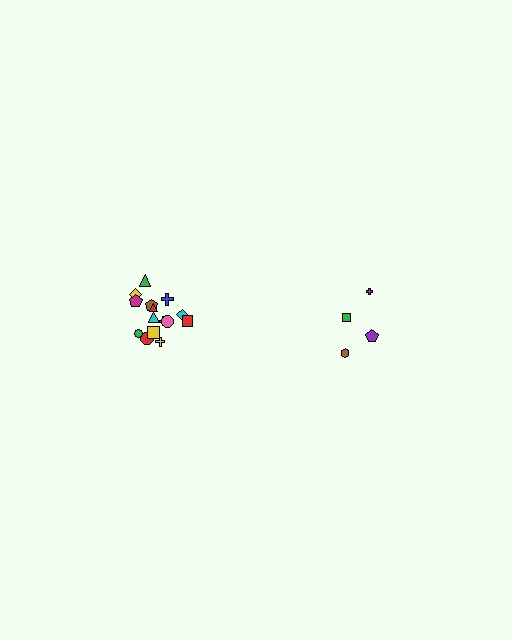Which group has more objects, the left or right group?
The left group.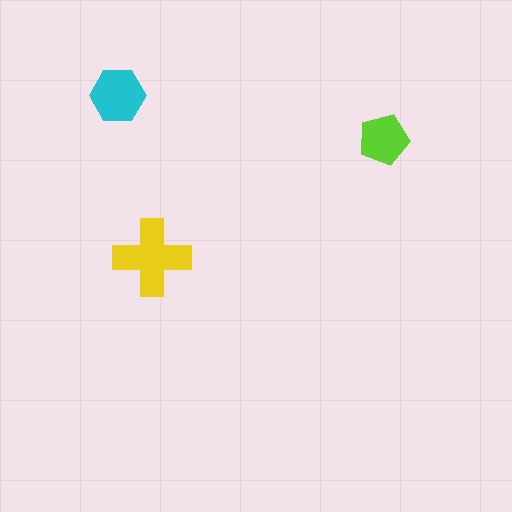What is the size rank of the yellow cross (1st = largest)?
1st.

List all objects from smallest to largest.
The lime pentagon, the cyan hexagon, the yellow cross.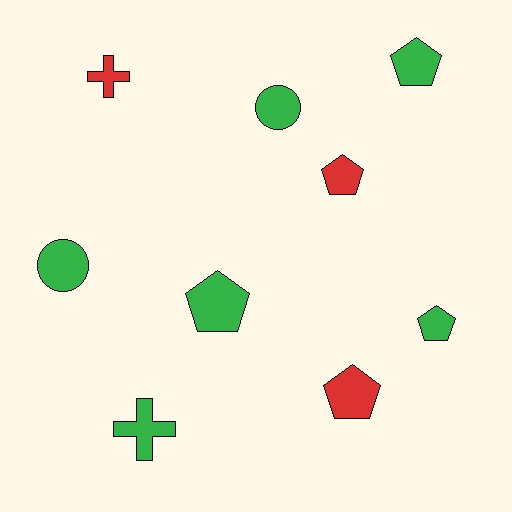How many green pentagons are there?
There are 3 green pentagons.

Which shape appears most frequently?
Pentagon, with 5 objects.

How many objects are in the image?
There are 9 objects.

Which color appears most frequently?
Green, with 6 objects.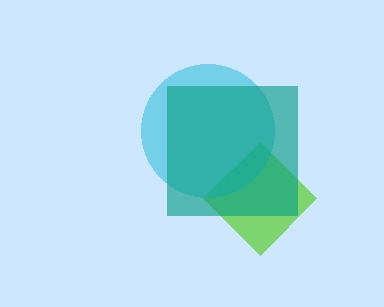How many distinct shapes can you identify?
There are 3 distinct shapes: a lime diamond, a cyan circle, a teal square.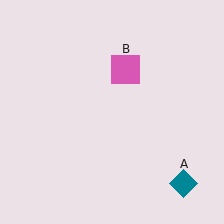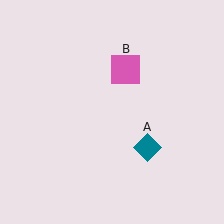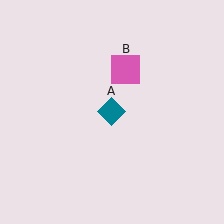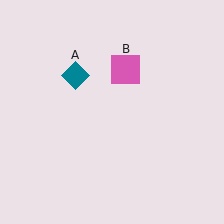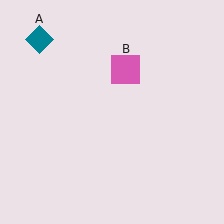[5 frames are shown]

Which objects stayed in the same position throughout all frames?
Pink square (object B) remained stationary.